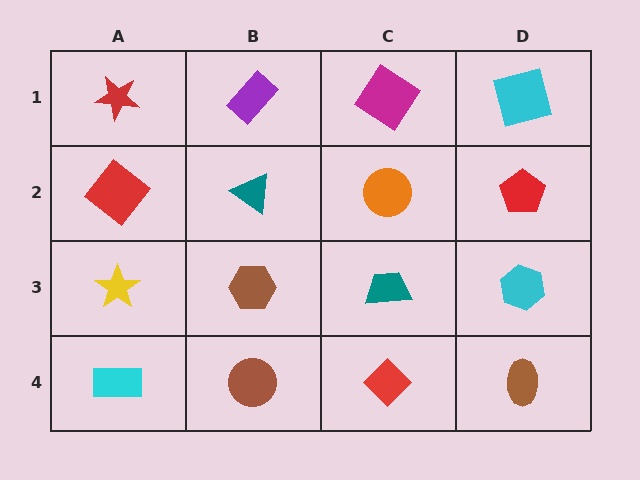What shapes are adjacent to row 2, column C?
A magenta diamond (row 1, column C), a teal trapezoid (row 3, column C), a teal triangle (row 2, column B), a red pentagon (row 2, column D).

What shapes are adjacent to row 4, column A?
A yellow star (row 3, column A), a brown circle (row 4, column B).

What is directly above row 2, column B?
A purple rectangle.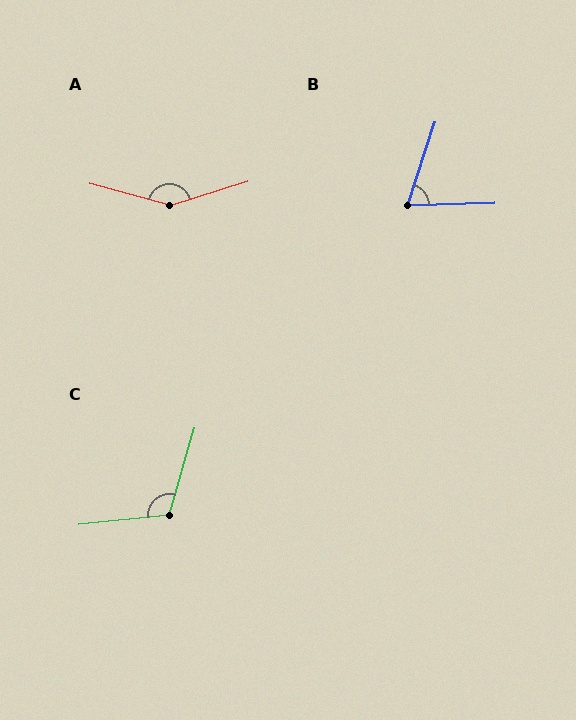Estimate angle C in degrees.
Approximately 112 degrees.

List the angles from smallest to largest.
B (70°), C (112°), A (147°).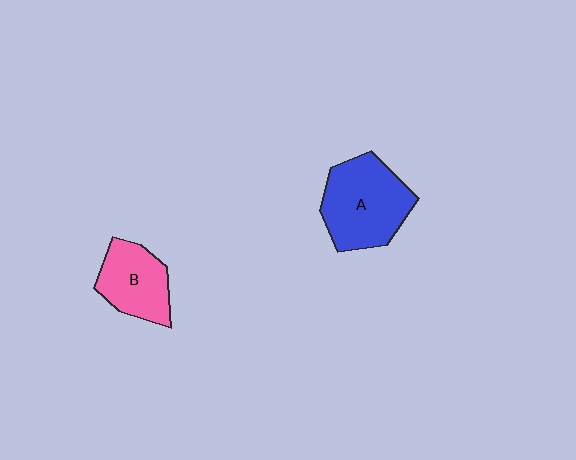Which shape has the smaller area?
Shape B (pink).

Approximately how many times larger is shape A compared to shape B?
Approximately 1.4 times.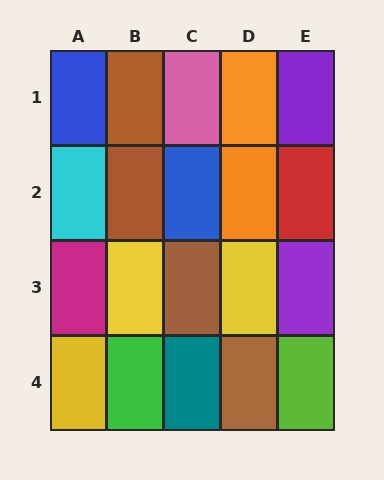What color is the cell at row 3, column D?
Yellow.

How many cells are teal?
1 cell is teal.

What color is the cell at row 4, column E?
Lime.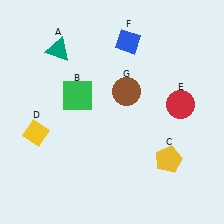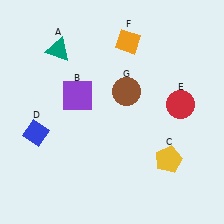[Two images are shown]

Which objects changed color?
B changed from green to purple. D changed from yellow to blue. F changed from blue to orange.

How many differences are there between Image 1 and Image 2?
There are 3 differences between the two images.